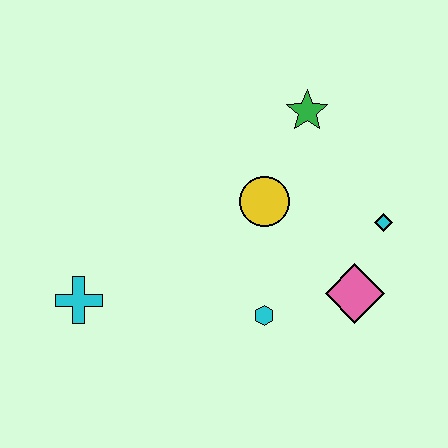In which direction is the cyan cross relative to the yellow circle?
The cyan cross is to the left of the yellow circle.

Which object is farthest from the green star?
The cyan cross is farthest from the green star.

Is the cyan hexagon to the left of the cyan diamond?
Yes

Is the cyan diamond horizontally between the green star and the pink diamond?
No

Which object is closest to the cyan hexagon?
The pink diamond is closest to the cyan hexagon.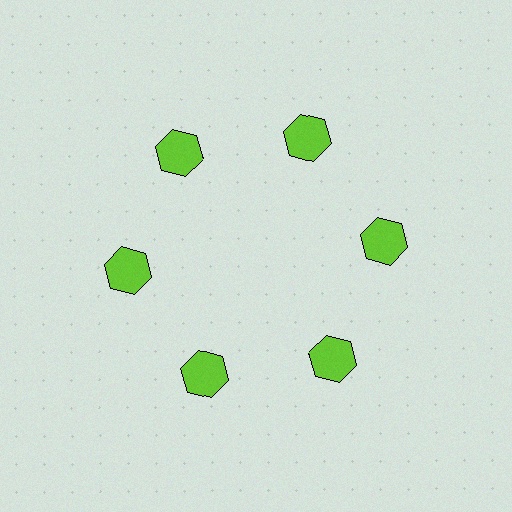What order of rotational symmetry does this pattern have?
This pattern has 6-fold rotational symmetry.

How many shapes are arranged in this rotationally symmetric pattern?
There are 6 shapes, arranged in 6 groups of 1.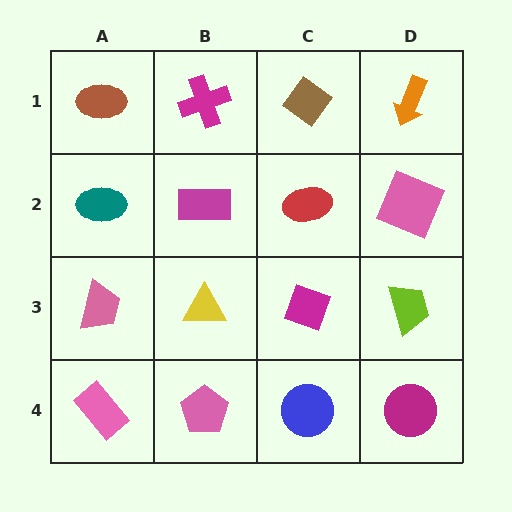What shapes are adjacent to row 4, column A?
A pink trapezoid (row 3, column A), a pink pentagon (row 4, column B).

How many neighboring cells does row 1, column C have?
3.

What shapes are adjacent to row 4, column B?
A yellow triangle (row 3, column B), a pink rectangle (row 4, column A), a blue circle (row 4, column C).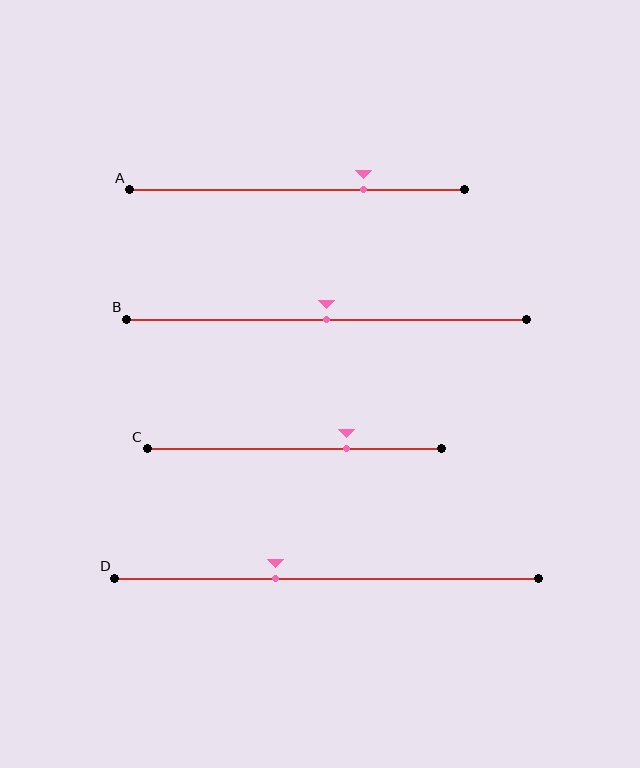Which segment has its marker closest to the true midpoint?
Segment B has its marker closest to the true midpoint.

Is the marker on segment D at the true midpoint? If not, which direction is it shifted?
No, the marker on segment D is shifted to the left by about 12% of the segment length.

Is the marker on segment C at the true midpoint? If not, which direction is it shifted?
No, the marker on segment C is shifted to the right by about 18% of the segment length.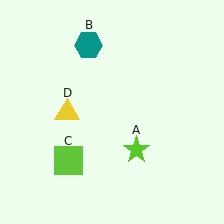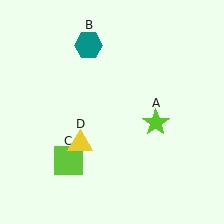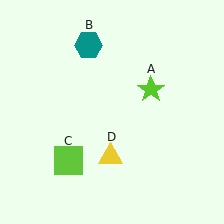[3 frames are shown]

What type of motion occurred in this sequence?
The lime star (object A), yellow triangle (object D) rotated counterclockwise around the center of the scene.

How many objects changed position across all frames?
2 objects changed position: lime star (object A), yellow triangle (object D).